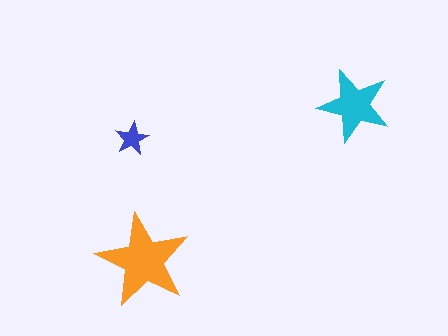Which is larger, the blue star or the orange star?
The orange one.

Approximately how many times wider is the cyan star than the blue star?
About 2 times wider.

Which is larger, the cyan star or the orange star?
The orange one.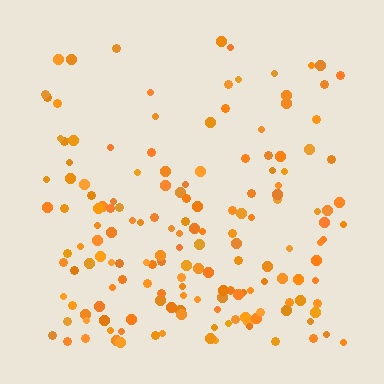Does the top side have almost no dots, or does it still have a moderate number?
Still a moderate number, just noticeably fewer than the bottom.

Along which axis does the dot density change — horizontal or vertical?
Vertical.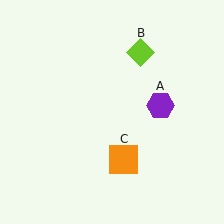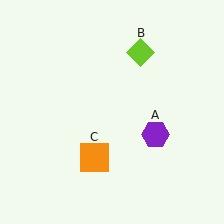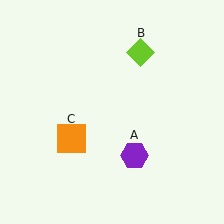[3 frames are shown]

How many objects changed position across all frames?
2 objects changed position: purple hexagon (object A), orange square (object C).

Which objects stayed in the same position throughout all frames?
Lime diamond (object B) remained stationary.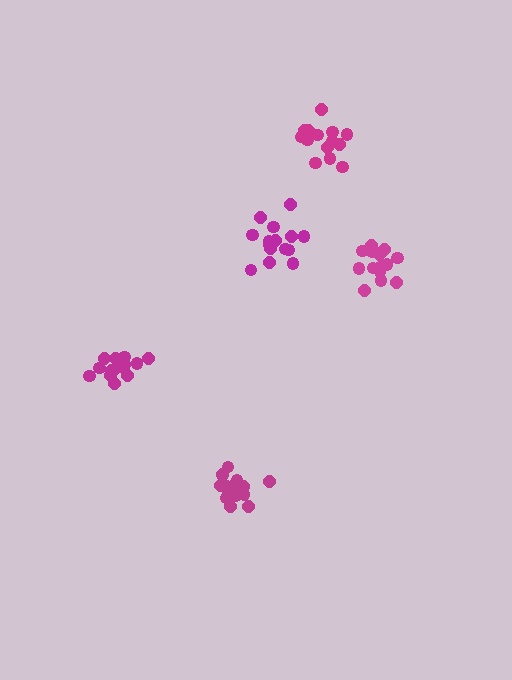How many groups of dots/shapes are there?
There are 5 groups.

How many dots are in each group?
Group 1: 17 dots, Group 2: 15 dots, Group 3: 15 dots, Group 4: 15 dots, Group 5: 15 dots (77 total).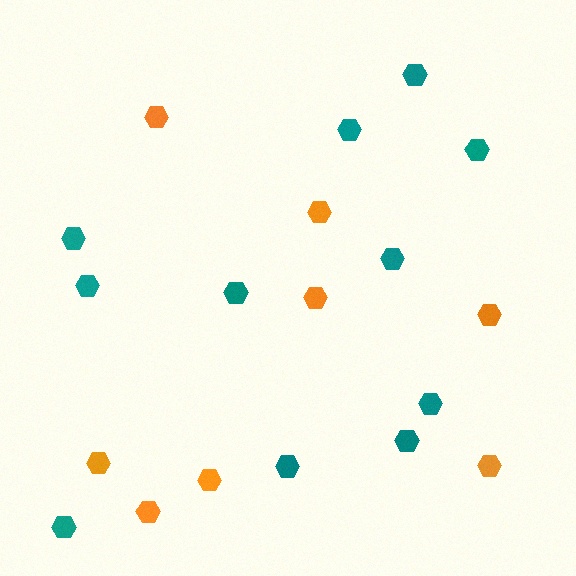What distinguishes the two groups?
There are 2 groups: one group of orange hexagons (8) and one group of teal hexagons (11).